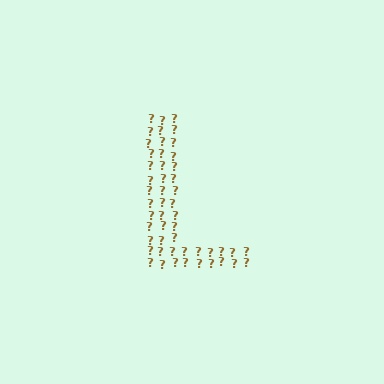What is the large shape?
The large shape is the letter L.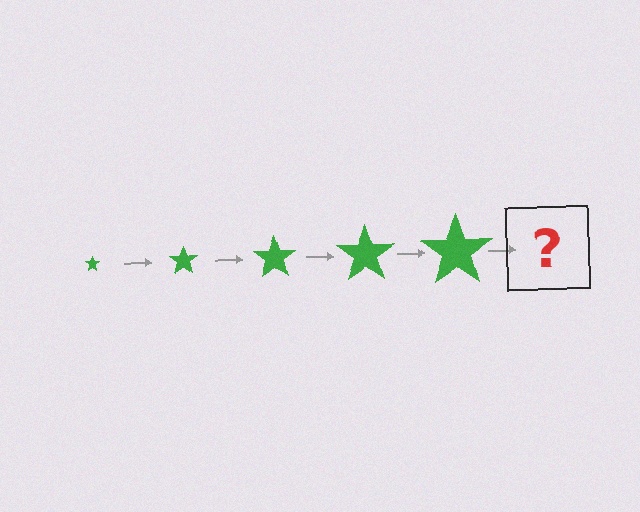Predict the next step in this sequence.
The next step is a green star, larger than the previous one.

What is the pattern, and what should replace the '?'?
The pattern is that the star gets progressively larger each step. The '?' should be a green star, larger than the previous one.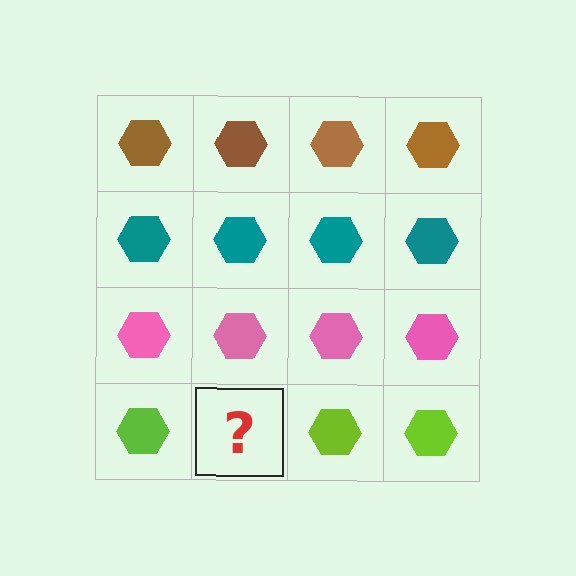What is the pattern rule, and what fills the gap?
The rule is that each row has a consistent color. The gap should be filled with a lime hexagon.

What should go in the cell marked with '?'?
The missing cell should contain a lime hexagon.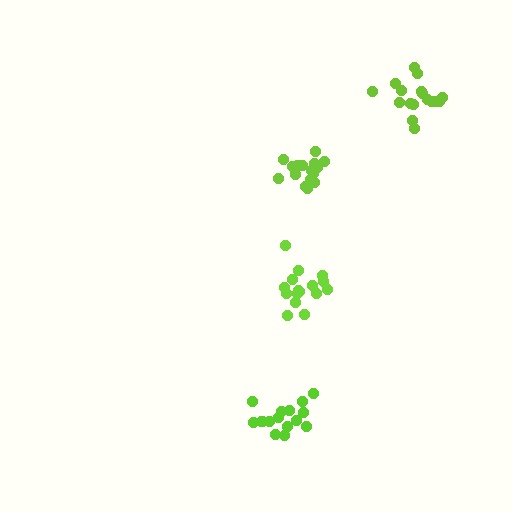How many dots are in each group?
Group 1: 16 dots, Group 2: 16 dots, Group 3: 17 dots, Group 4: 17 dots (66 total).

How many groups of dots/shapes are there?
There are 4 groups.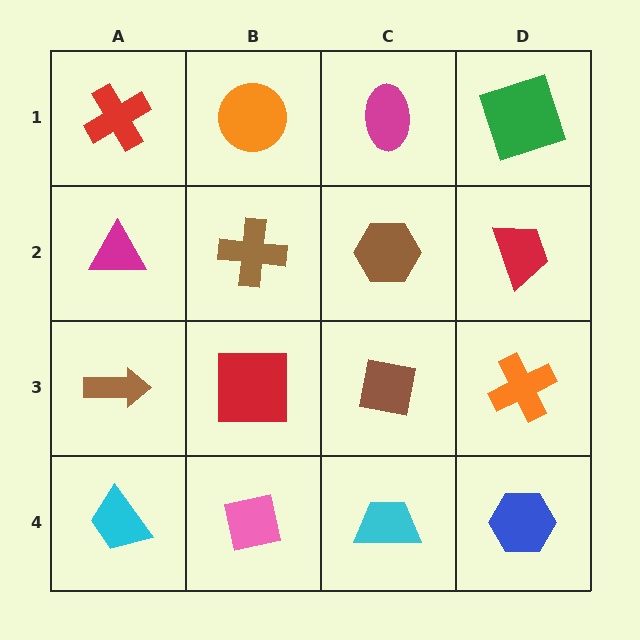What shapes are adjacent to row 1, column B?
A brown cross (row 2, column B), a red cross (row 1, column A), a magenta ellipse (row 1, column C).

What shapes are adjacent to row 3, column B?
A brown cross (row 2, column B), a pink square (row 4, column B), a brown arrow (row 3, column A), a brown square (row 3, column C).